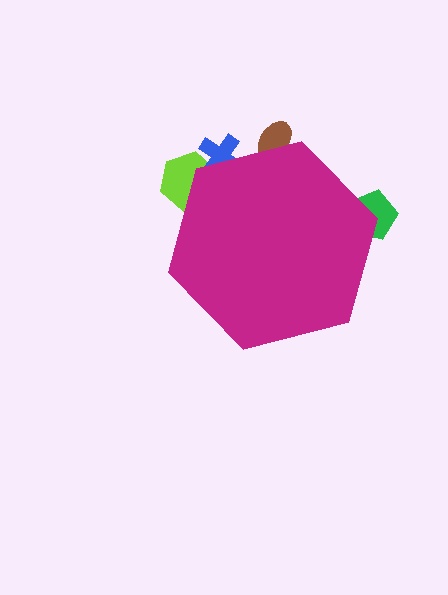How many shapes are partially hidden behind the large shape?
4 shapes are partially hidden.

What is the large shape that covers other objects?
A magenta hexagon.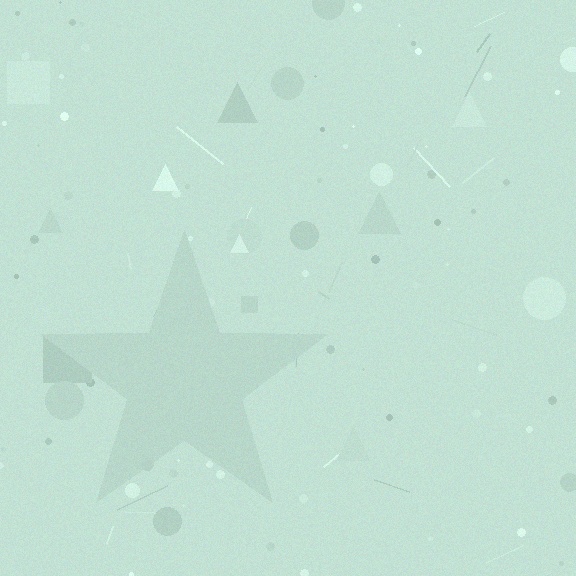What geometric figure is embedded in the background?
A star is embedded in the background.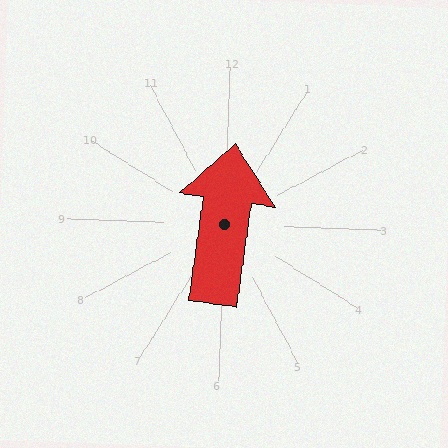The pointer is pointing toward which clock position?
Roughly 12 o'clock.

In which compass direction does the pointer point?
North.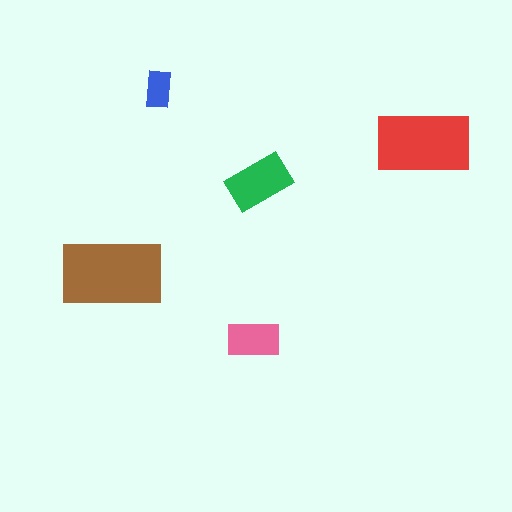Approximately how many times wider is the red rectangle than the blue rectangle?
About 2.5 times wider.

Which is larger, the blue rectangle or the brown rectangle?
The brown one.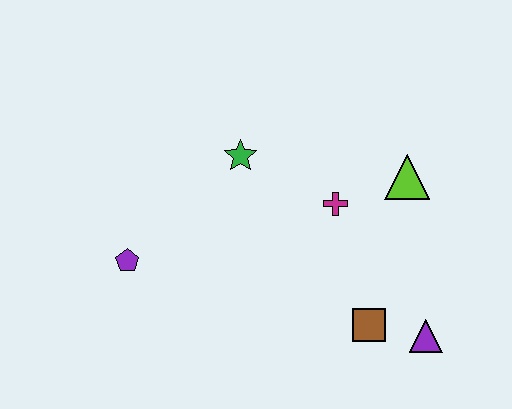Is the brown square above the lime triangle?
No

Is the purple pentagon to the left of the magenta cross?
Yes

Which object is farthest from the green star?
The purple triangle is farthest from the green star.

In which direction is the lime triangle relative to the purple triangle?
The lime triangle is above the purple triangle.